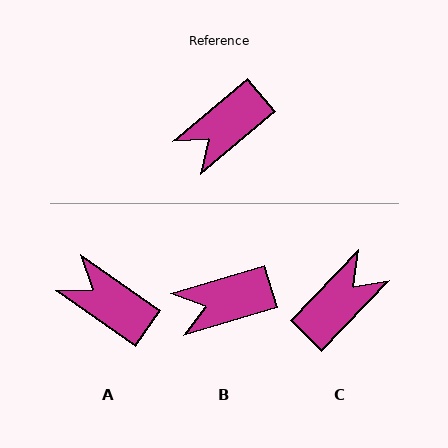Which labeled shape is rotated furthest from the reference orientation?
C, about 174 degrees away.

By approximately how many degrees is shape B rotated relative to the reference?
Approximately 23 degrees clockwise.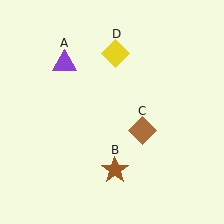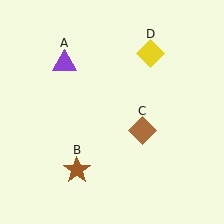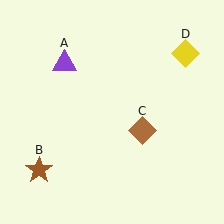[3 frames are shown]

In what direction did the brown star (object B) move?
The brown star (object B) moved left.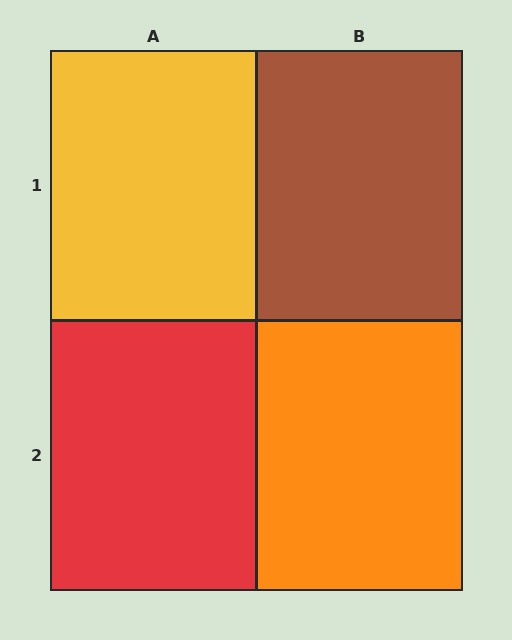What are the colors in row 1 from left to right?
Yellow, brown.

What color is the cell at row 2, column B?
Orange.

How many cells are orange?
1 cell is orange.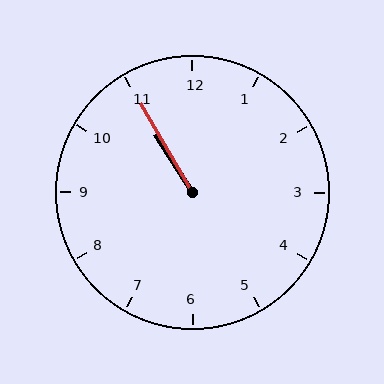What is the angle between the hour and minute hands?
Approximately 2 degrees.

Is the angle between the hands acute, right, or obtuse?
It is acute.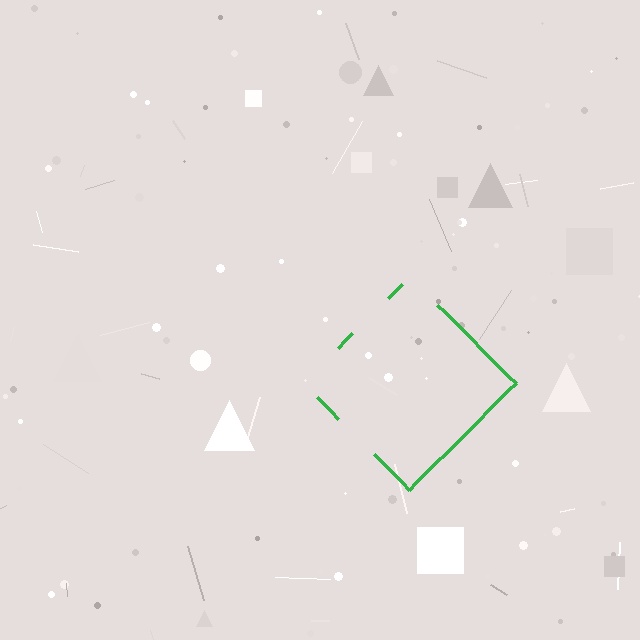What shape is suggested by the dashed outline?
The dashed outline suggests a diamond.